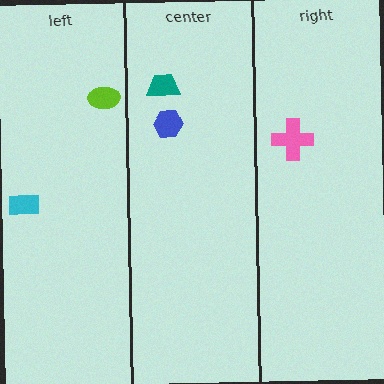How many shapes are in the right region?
1.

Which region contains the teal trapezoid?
The center region.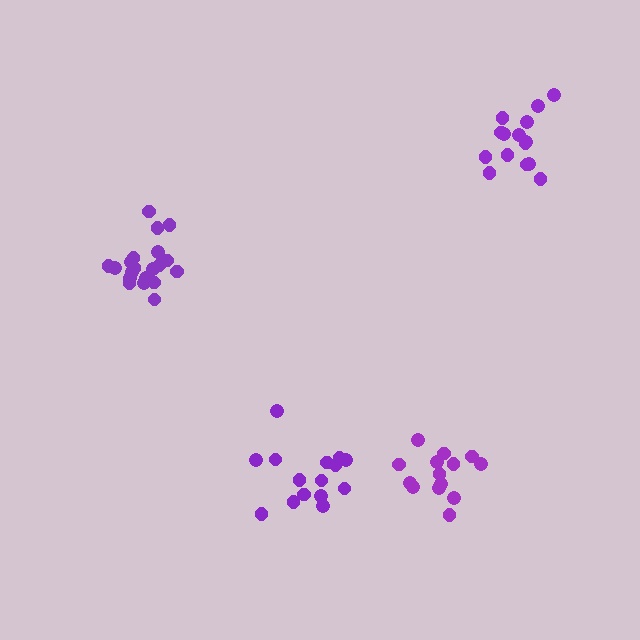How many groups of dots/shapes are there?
There are 4 groups.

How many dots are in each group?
Group 1: 20 dots, Group 2: 15 dots, Group 3: 15 dots, Group 4: 14 dots (64 total).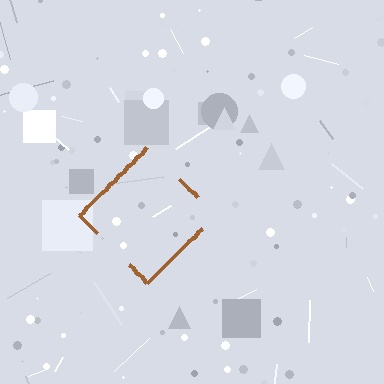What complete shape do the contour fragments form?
The contour fragments form a diamond.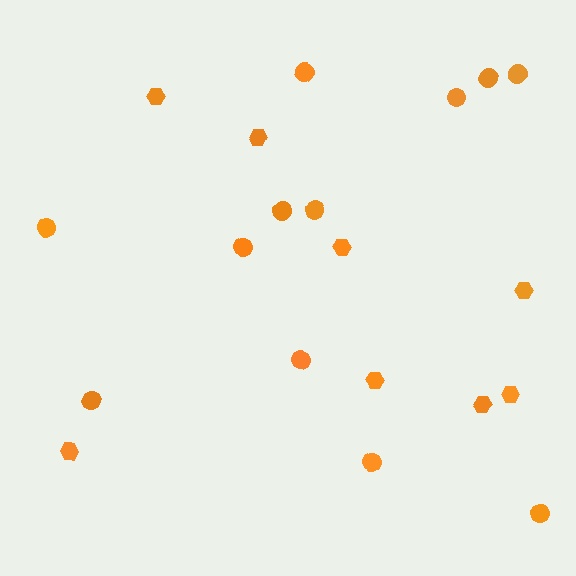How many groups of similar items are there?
There are 2 groups: one group of circles (12) and one group of hexagons (8).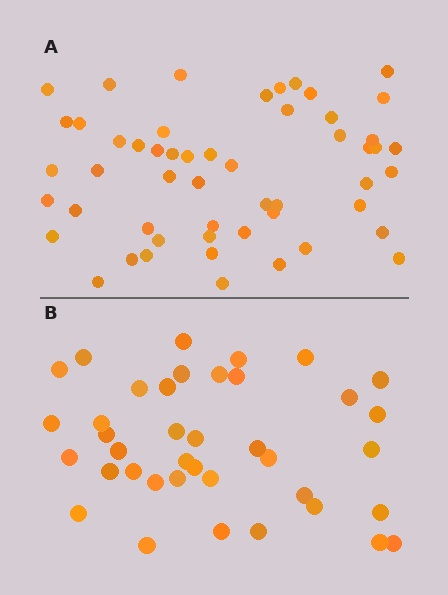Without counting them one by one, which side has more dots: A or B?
Region A (the top region) has more dots.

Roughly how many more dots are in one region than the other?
Region A has approximately 15 more dots than region B.